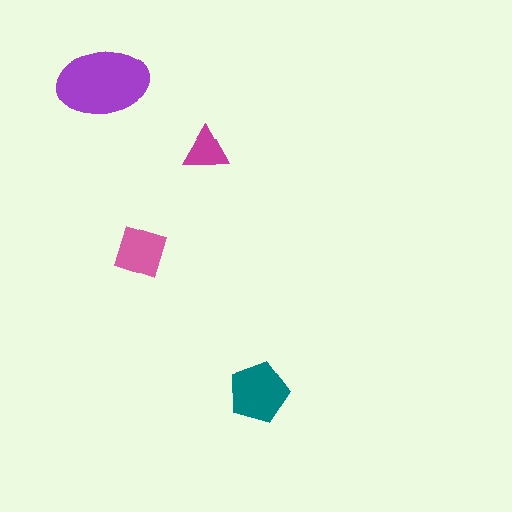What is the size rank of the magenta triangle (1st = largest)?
4th.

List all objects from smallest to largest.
The magenta triangle, the pink diamond, the teal pentagon, the purple ellipse.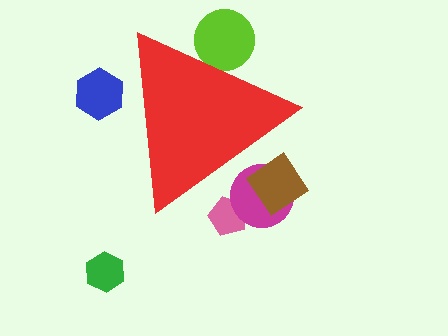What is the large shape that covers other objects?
A red triangle.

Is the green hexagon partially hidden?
No, the green hexagon is fully visible.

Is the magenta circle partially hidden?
Yes, the magenta circle is partially hidden behind the red triangle.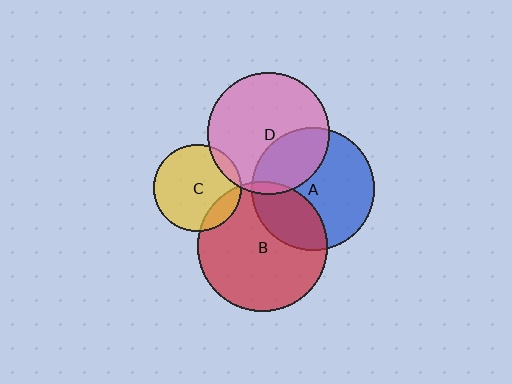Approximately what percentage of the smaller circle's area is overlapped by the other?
Approximately 30%.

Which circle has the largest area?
Circle B (red).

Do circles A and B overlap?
Yes.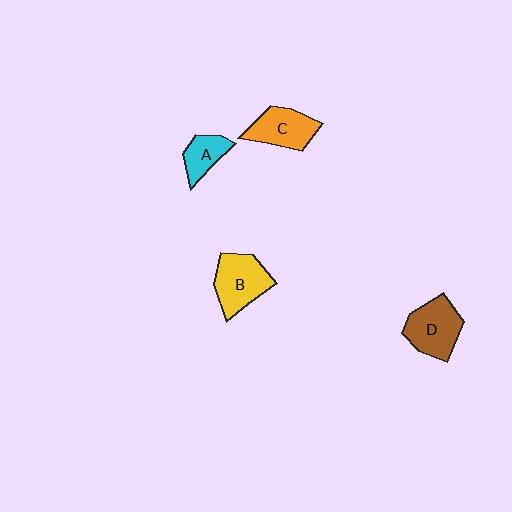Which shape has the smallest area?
Shape A (cyan).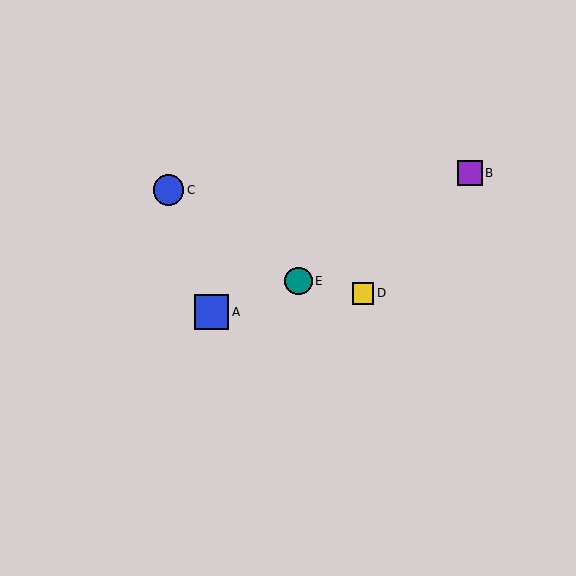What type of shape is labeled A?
Shape A is a blue square.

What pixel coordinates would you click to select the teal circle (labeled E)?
Click at (299, 281) to select the teal circle E.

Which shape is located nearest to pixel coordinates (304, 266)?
The teal circle (labeled E) at (299, 281) is nearest to that location.